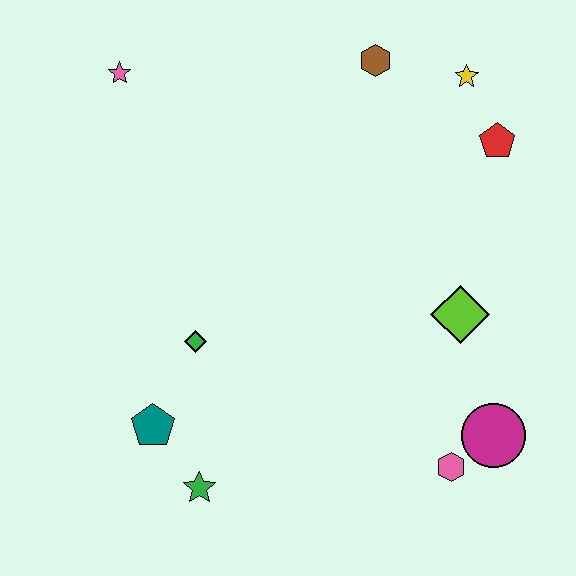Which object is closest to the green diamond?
The teal pentagon is closest to the green diamond.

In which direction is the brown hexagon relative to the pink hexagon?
The brown hexagon is above the pink hexagon.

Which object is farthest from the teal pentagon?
The yellow star is farthest from the teal pentagon.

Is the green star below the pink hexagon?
Yes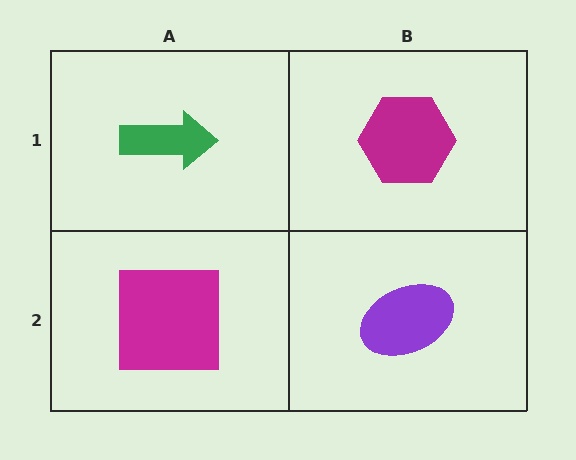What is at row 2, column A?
A magenta square.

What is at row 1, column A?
A green arrow.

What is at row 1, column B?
A magenta hexagon.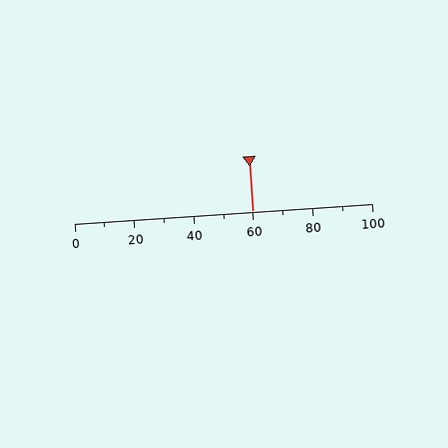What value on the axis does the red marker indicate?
The marker indicates approximately 60.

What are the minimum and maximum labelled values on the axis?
The axis runs from 0 to 100.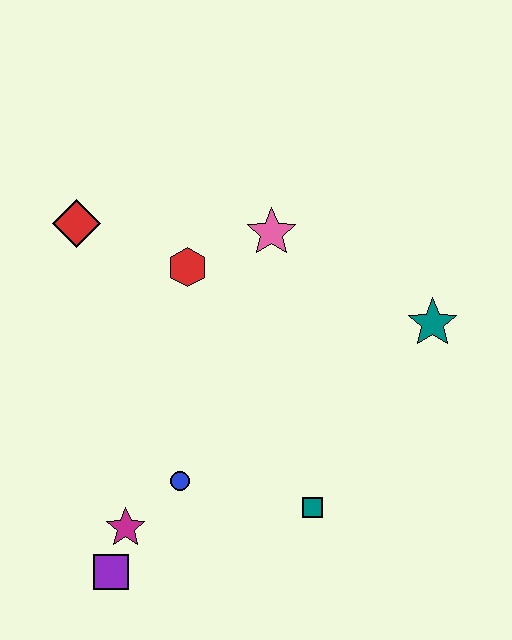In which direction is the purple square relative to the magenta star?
The purple square is below the magenta star.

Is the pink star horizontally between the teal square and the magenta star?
Yes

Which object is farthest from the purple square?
The teal star is farthest from the purple square.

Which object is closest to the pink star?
The red hexagon is closest to the pink star.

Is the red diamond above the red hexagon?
Yes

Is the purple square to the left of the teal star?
Yes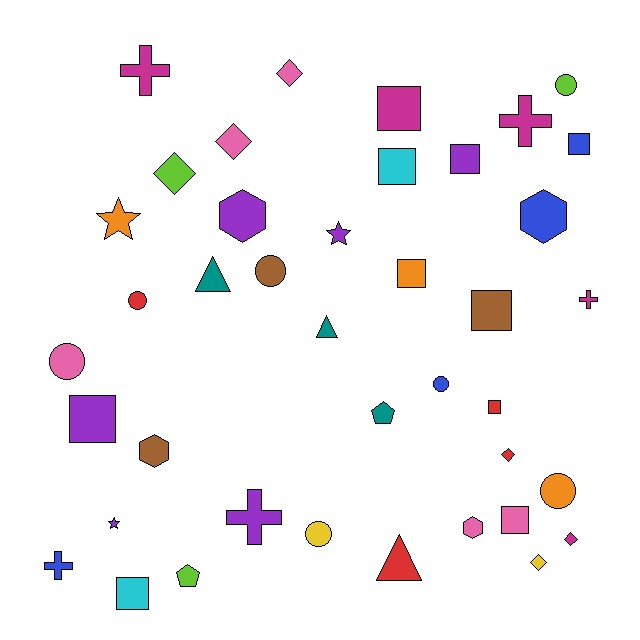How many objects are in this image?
There are 40 objects.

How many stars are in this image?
There are 3 stars.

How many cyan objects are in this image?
There are 2 cyan objects.